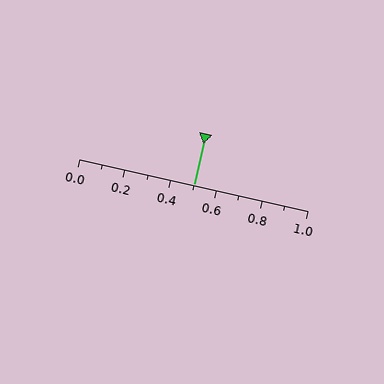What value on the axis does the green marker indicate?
The marker indicates approximately 0.5.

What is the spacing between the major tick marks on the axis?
The major ticks are spaced 0.2 apart.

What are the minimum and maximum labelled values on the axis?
The axis runs from 0.0 to 1.0.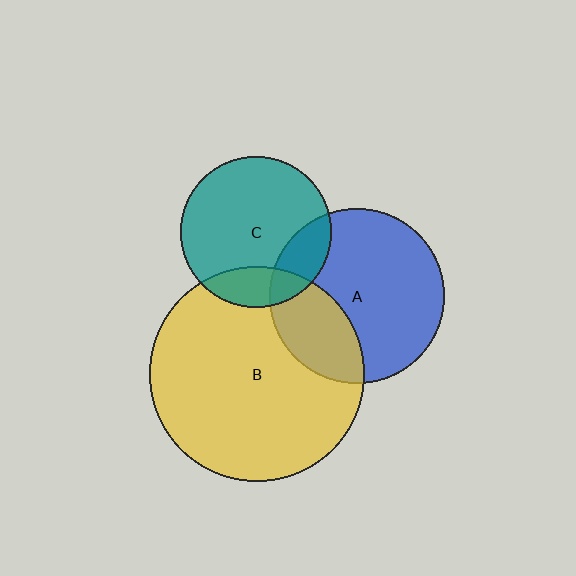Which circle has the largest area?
Circle B (yellow).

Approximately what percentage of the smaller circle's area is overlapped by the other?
Approximately 30%.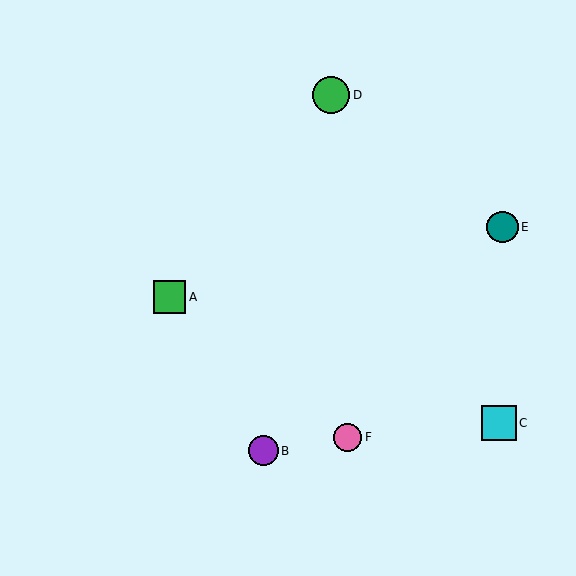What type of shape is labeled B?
Shape B is a purple circle.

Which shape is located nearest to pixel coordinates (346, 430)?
The pink circle (labeled F) at (348, 437) is nearest to that location.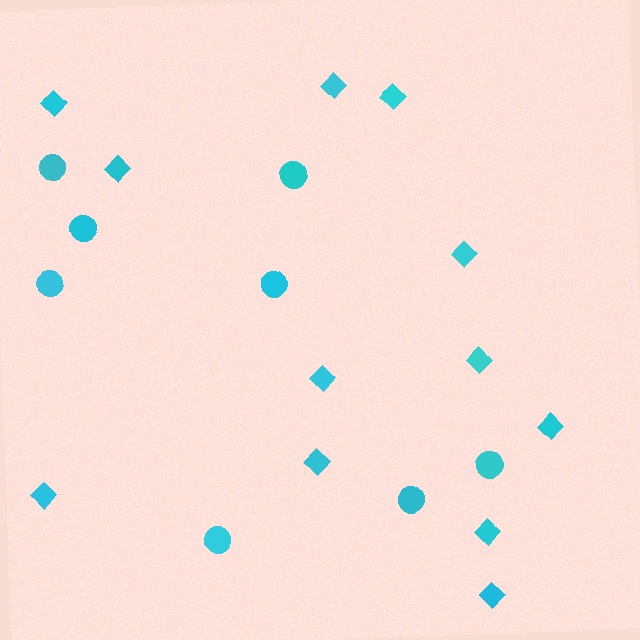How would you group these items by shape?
There are 2 groups: one group of diamonds (12) and one group of circles (8).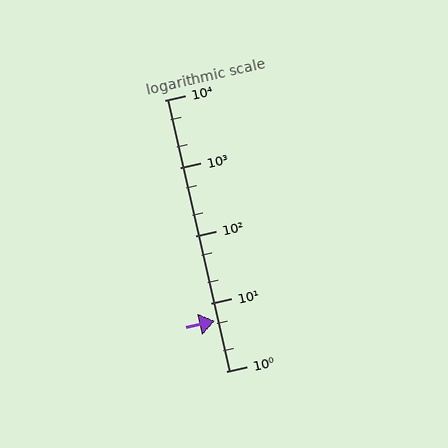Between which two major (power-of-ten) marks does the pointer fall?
The pointer is between 1 and 10.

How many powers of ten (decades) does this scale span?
The scale spans 4 decades, from 1 to 10000.